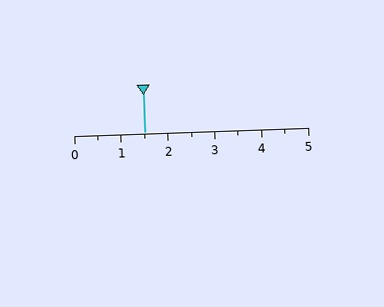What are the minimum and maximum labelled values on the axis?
The axis runs from 0 to 5.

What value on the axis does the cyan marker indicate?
The marker indicates approximately 1.5.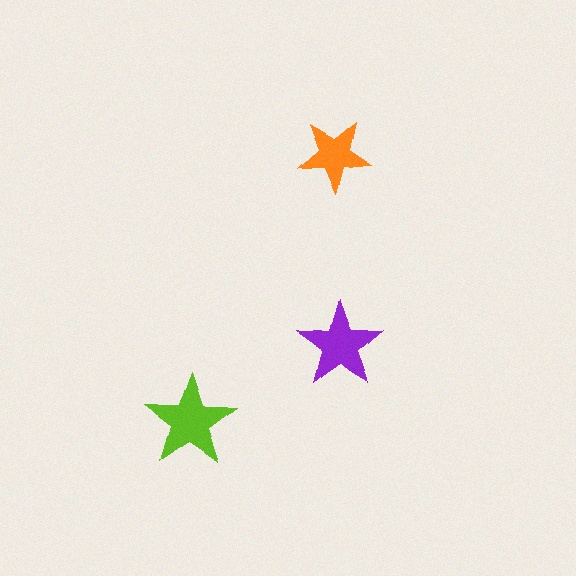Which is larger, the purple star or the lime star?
The lime one.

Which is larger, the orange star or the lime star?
The lime one.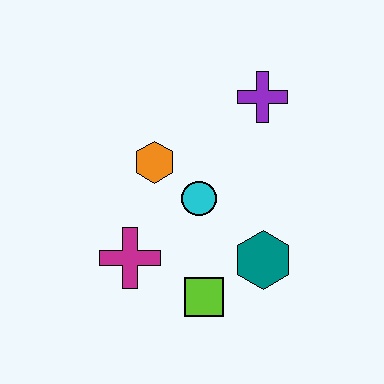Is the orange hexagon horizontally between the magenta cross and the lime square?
Yes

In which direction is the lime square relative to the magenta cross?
The lime square is to the right of the magenta cross.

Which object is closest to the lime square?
The teal hexagon is closest to the lime square.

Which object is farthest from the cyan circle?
The purple cross is farthest from the cyan circle.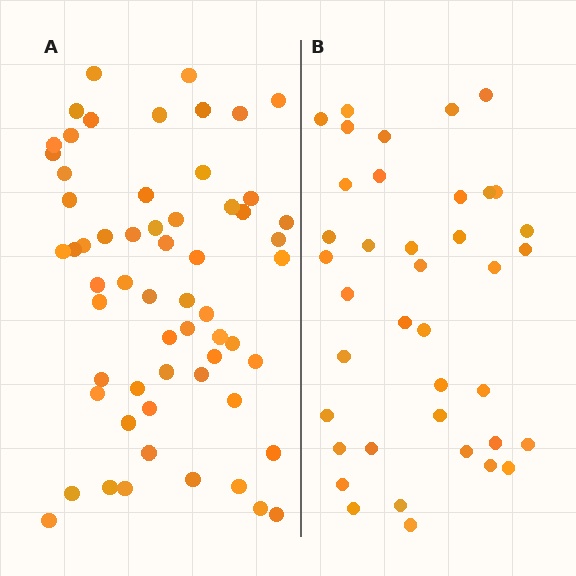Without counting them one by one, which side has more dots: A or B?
Region A (the left region) has more dots.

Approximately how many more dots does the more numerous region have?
Region A has approximately 20 more dots than region B.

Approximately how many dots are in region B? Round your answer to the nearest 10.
About 40 dots. (The exact count is 39, which rounds to 40.)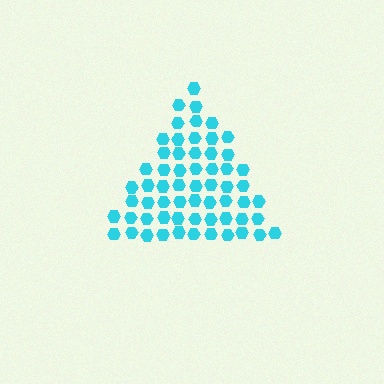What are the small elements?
The small elements are hexagons.